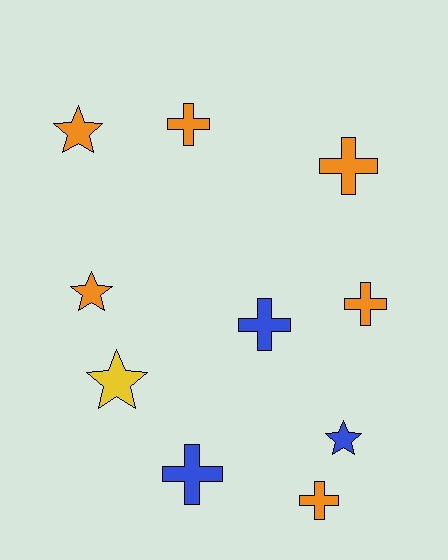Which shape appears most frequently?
Cross, with 6 objects.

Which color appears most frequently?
Orange, with 6 objects.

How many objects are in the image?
There are 10 objects.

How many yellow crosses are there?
There are no yellow crosses.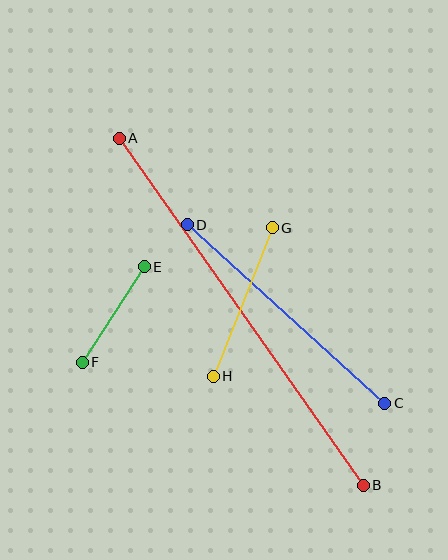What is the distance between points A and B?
The distance is approximately 424 pixels.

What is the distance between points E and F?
The distance is approximately 114 pixels.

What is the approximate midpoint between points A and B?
The midpoint is at approximately (241, 312) pixels.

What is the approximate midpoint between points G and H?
The midpoint is at approximately (243, 302) pixels.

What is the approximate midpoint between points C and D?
The midpoint is at approximately (286, 314) pixels.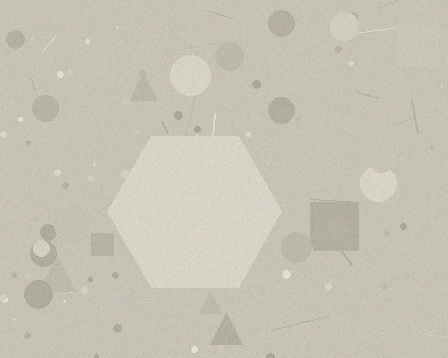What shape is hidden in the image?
A hexagon is hidden in the image.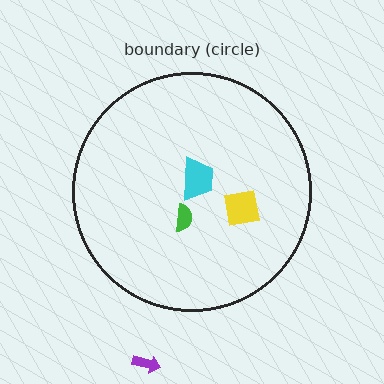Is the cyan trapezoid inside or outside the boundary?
Inside.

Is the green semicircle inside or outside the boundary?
Inside.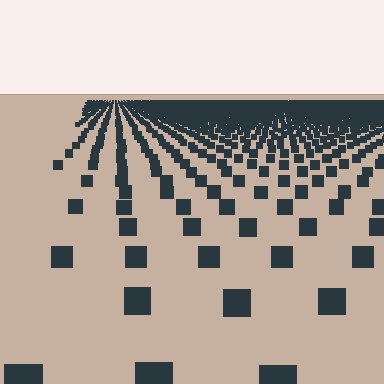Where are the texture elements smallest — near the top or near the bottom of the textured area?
Near the top.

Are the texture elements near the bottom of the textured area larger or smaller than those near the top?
Larger. Near the bottom, elements are closer to the viewer and appear at a bigger on-screen size.